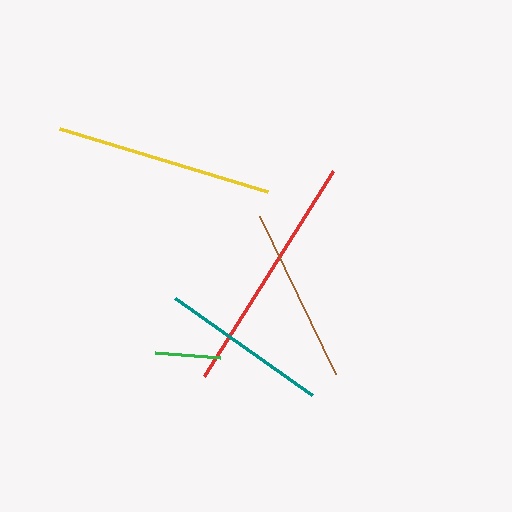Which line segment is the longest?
The red line is the longest at approximately 243 pixels.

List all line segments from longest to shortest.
From longest to shortest: red, yellow, brown, teal, green.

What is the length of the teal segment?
The teal segment is approximately 168 pixels long.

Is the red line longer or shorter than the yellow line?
The red line is longer than the yellow line.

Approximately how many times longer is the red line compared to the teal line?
The red line is approximately 1.4 times the length of the teal line.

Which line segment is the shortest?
The green line is the shortest at approximately 65 pixels.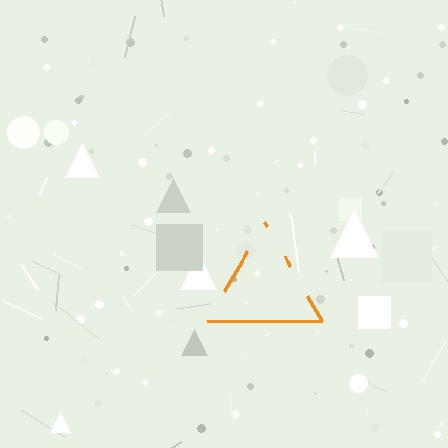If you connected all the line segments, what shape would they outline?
They would outline a triangle.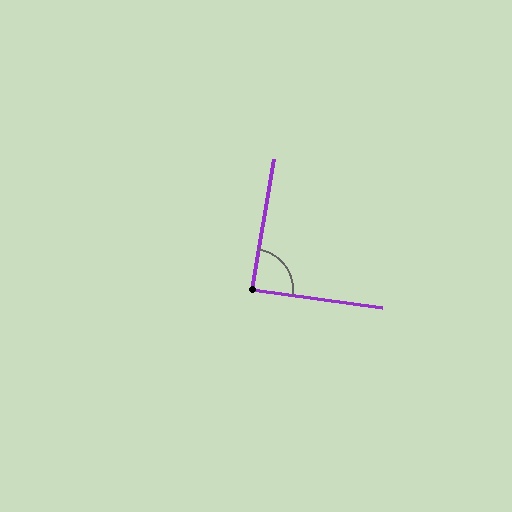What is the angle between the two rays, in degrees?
Approximately 88 degrees.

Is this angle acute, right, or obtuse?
It is approximately a right angle.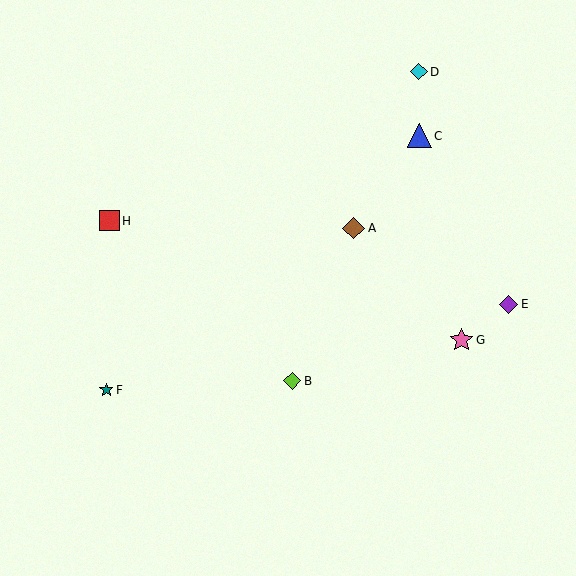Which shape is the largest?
The blue triangle (labeled C) is the largest.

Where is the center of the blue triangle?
The center of the blue triangle is at (419, 136).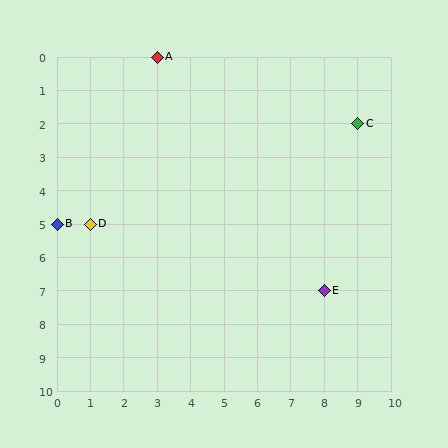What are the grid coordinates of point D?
Point D is at grid coordinates (1, 5).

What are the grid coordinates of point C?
Point C is at grid coordinates (9, 2).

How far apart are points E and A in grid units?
Points E and A are 5 columns and 7 rows apart (about 8.6 grid units diagonally).